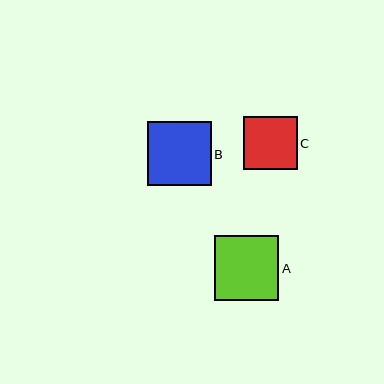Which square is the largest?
Square A is the largest with a size of approximately 65 pixels.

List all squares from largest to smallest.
From largest to smallest: A, B, C.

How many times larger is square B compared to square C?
Square B is approximately 1.2 times the size of square C.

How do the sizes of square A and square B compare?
Square A and square B are approximately the same size.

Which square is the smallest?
Square C is the smallest with a size of approximately 54 pixels.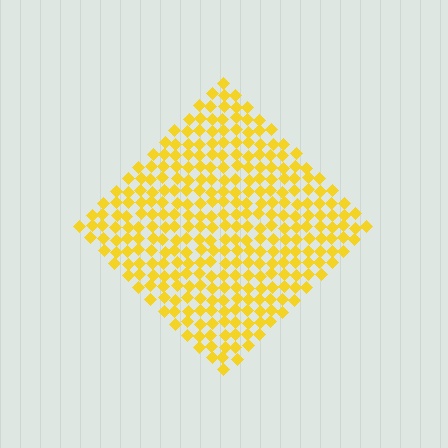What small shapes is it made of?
It is made of small diamonds.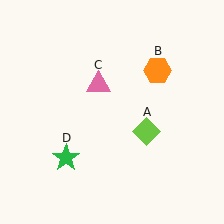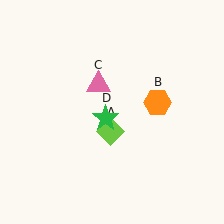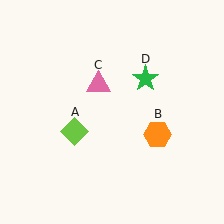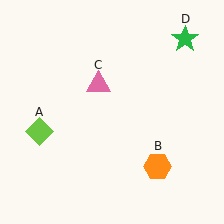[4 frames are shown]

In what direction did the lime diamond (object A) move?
The lime diamond (object A) moved left.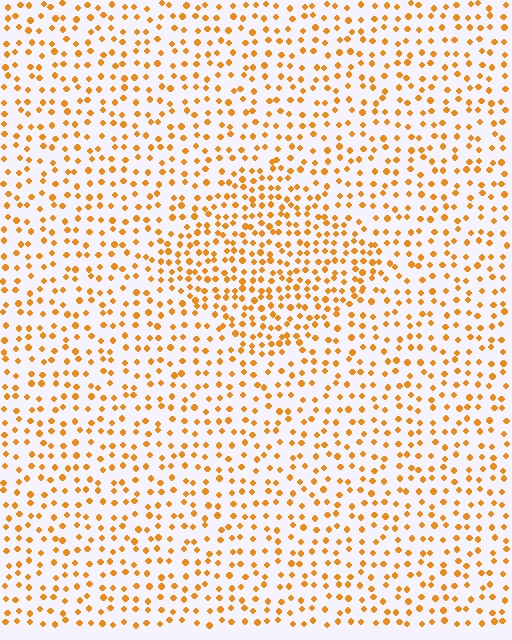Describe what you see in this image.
The image contains small orange elements arranged at two different densities. A diamond-shaped region is visible where the elements are more densely packed than the surrounding area.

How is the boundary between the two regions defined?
The boundary is defined by a change in element density (approximately 1.7x ratio). All elements are the same color, size, and shape.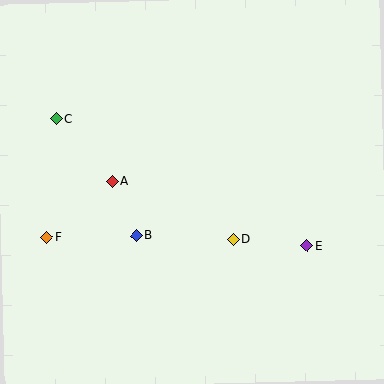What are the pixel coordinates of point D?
Point D is at (234, 239).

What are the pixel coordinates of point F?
Point F is at (47, 237).